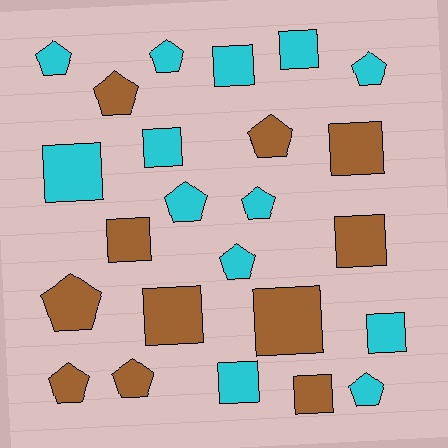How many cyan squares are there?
There are 6 cyan squares.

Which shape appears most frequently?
Square, with 12 objects.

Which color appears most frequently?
Cyan, with 13 objects.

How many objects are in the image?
There are 24 objects.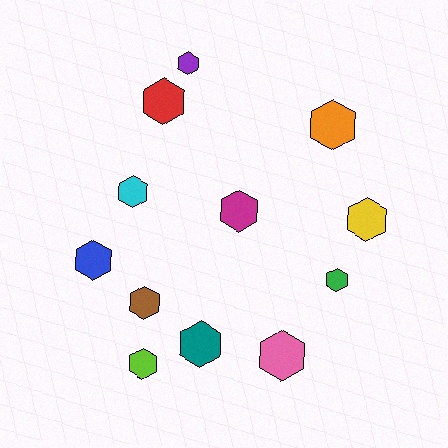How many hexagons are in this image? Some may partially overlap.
There are 12 hexagons.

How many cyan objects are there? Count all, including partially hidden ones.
There is 1 cyan object.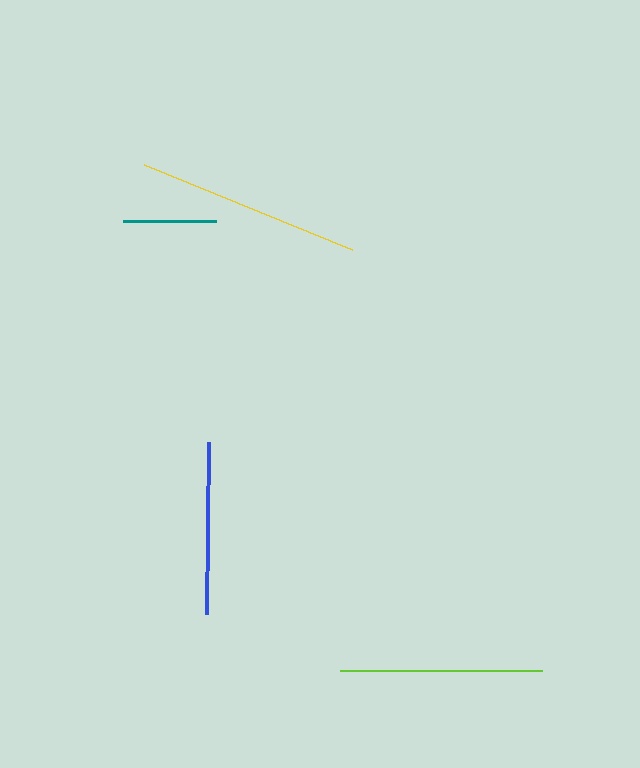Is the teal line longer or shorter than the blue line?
The blue line is longer than the teal line.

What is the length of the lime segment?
The lime segment is approximately 201 pixels long.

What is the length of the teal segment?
The teal segment is approximately 94 pixels long.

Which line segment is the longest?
The yellow line is the longest at approximately 225 pixels.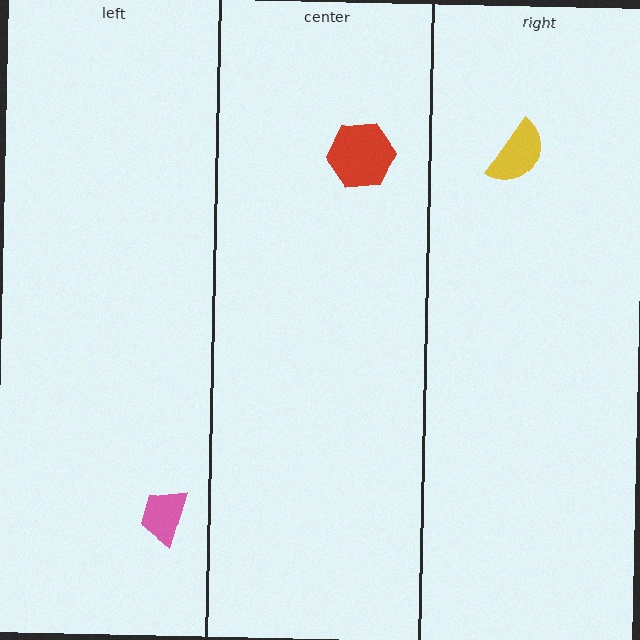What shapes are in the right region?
The yellow semicircle.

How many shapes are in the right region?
1.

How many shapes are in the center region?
1.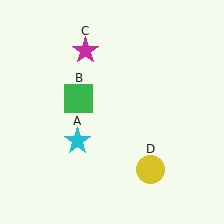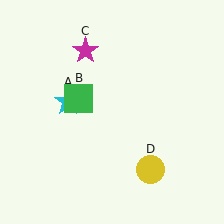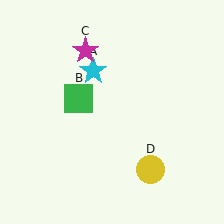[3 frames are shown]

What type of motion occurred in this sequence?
The cyan star (object A) rotated clockwise around the center of the scene.